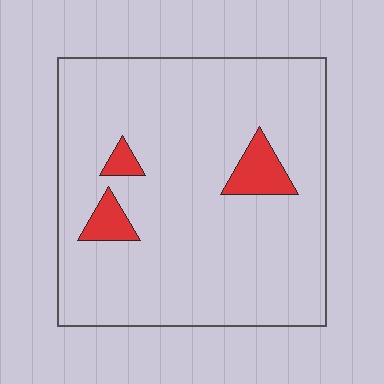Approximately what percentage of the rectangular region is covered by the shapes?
Approximately 10%.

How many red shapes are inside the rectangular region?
3.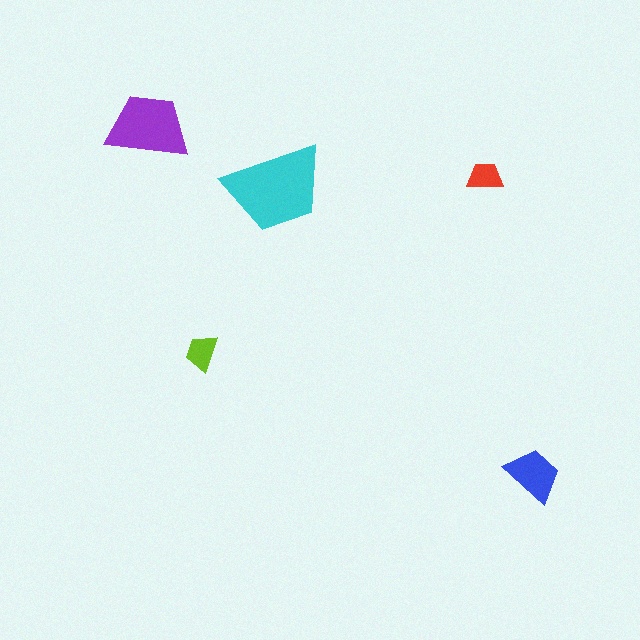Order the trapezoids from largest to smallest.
the cyan one, the purple one, the blue one, the lime one, the red one.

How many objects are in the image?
There are 5 objects in the image.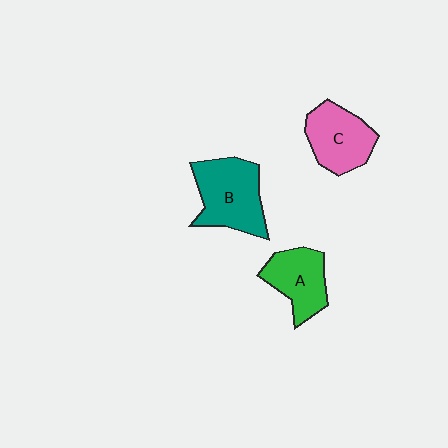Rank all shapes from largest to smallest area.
From largest to smallest: B (teal), C (pink), A (green).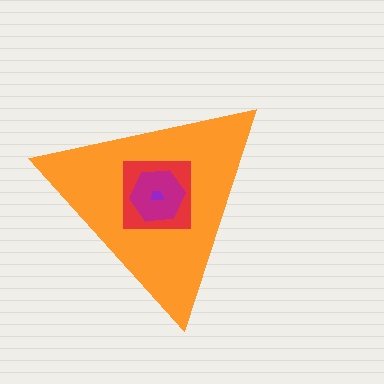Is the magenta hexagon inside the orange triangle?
Yes.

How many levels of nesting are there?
4.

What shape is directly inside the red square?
The magenta hexagon.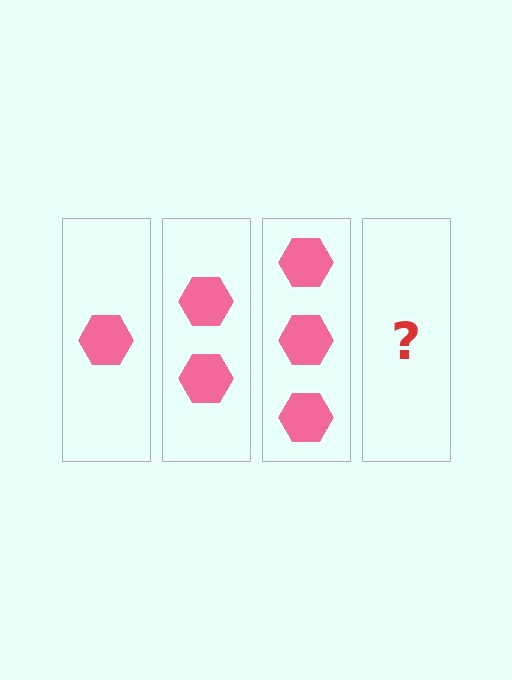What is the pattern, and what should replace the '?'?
The pattern is that each step adds one more hexagon. The '?' should be 4 hexagons.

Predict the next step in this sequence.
The next step is 4 hexagons.